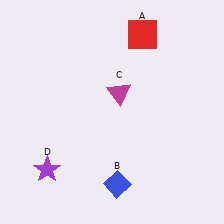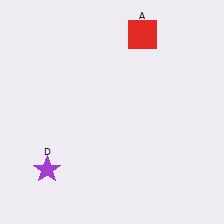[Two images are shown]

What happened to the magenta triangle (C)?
The magenta triangle (C) was removed in Image 2. It was in the top-right area of Image 1.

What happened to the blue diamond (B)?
The blue diamond (B) was removed in Image 2. It was in the bottom-right area of Image 1.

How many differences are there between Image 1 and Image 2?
There are 2 differences between the two images.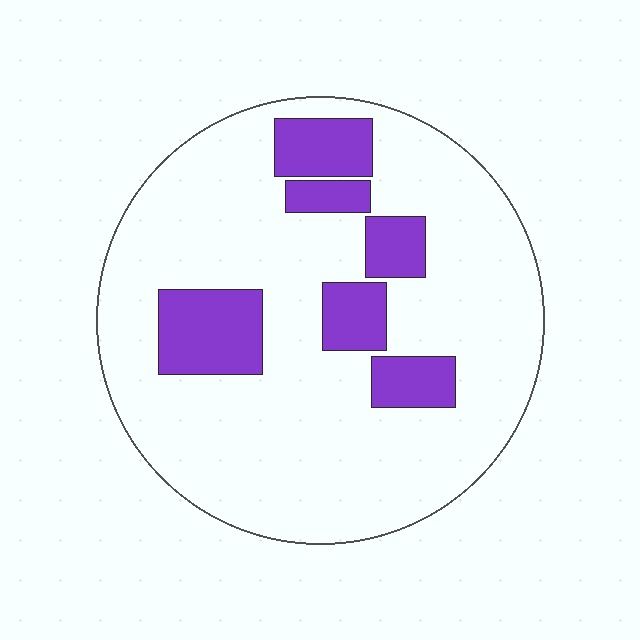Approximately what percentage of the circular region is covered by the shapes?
Approximately 20%.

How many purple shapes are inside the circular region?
6.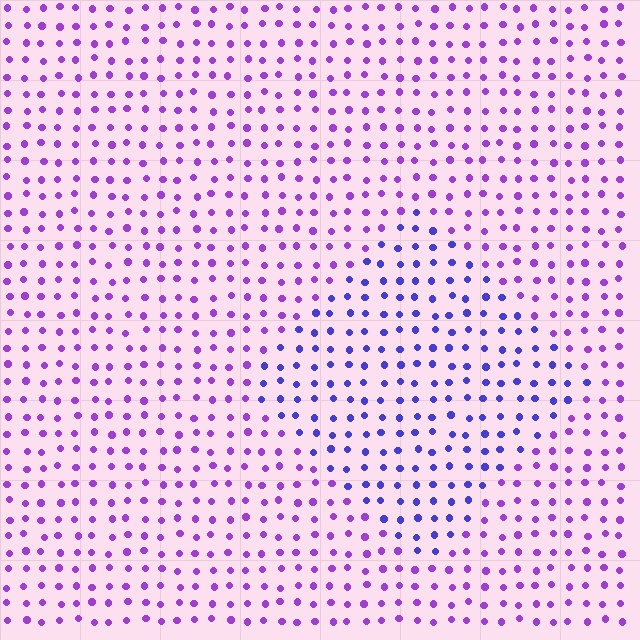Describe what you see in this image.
The image is filled with small purple elements in a uniform arrangement. A diamond-shaped region is visible where the elements are tinted to a slightly different hue, forming a subtle color boundary.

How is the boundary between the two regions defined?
The boundary is defined purely by a slight shift in hue (about 35 degrees). Spacing, size, and orientation are identical on both sides.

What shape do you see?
I see a diamond.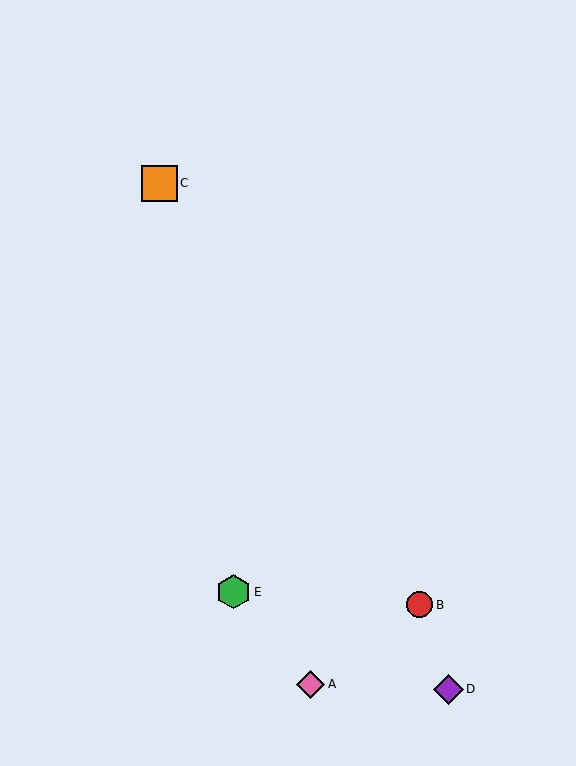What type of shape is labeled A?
Shape A is a pink diamond.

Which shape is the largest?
The orange square (labeled C) is the largest.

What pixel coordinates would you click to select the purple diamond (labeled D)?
Click at (448, 689) to select the purple diamond D.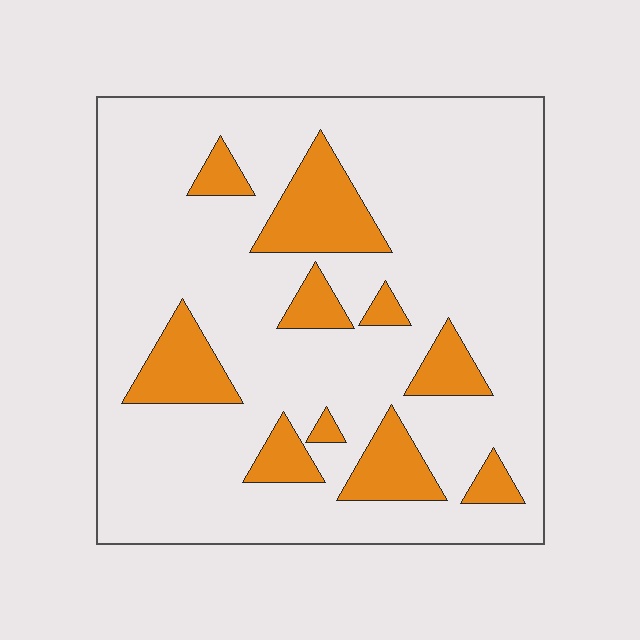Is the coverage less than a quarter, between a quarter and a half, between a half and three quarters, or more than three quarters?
Less than a quarter.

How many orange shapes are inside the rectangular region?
10.